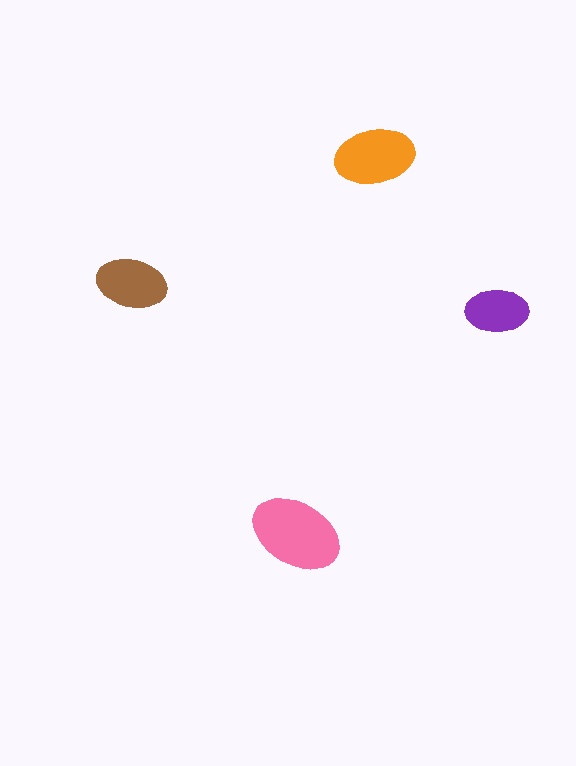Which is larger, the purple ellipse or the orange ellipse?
The orange one.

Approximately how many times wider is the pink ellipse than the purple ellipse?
About 1.5 times wider.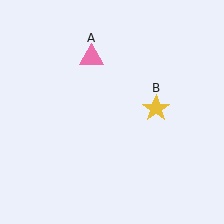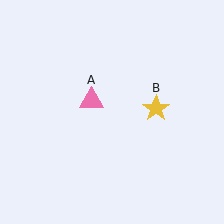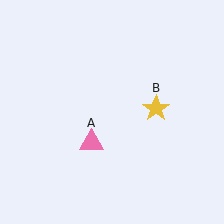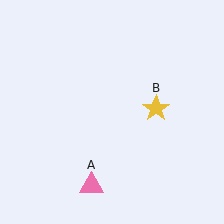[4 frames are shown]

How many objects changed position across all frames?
1 object changed position: pink triangle (object A).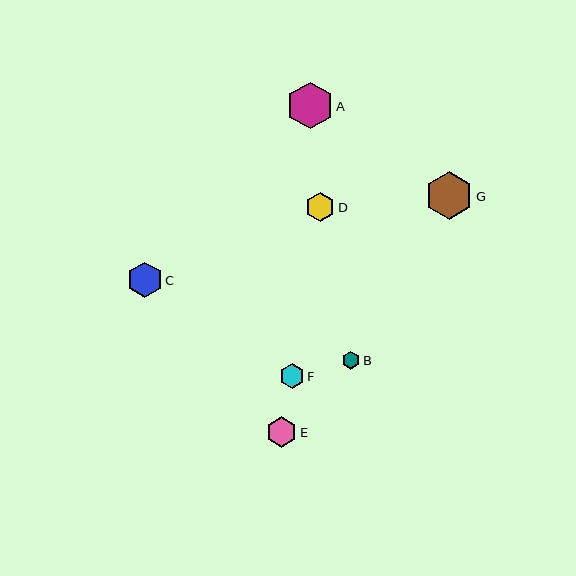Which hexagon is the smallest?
Hexagon B is the smallest with a size of approximately 18 pixels.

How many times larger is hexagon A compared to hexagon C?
Hexagon A is approximately 1.3 times the size of hexagon C.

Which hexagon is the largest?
Hexagon G is the largest with a size of approximately 48 pixels.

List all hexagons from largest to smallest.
From largest to smallest: G, A, C, E, D, F, B.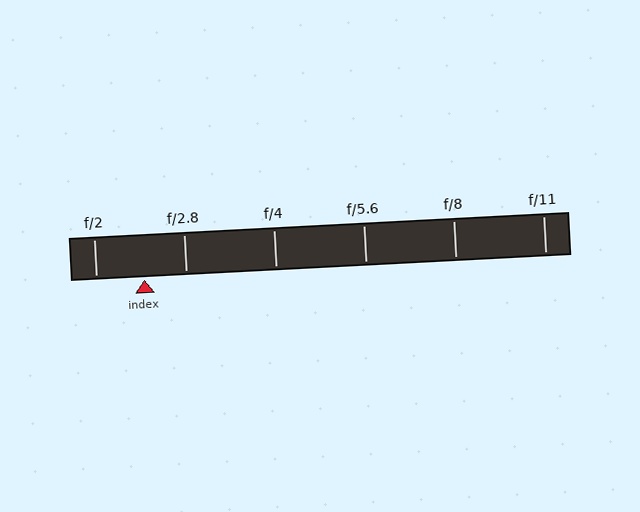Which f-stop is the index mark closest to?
The index mark is closest to f/2.8.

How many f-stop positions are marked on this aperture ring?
There are 6 f-stop positions marked.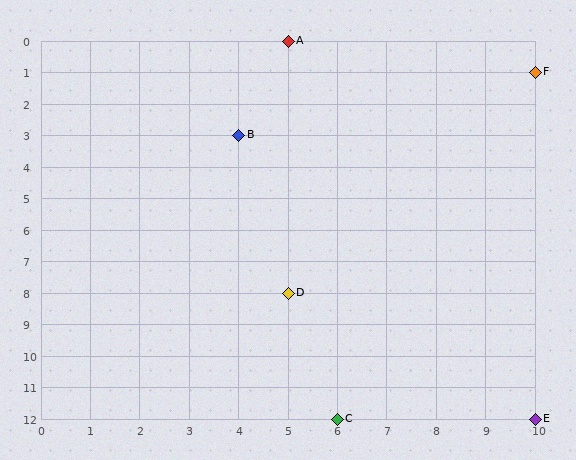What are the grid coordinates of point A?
Point A is at grid coordinates (5, 0).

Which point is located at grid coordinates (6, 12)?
Point C is at (6, 12).